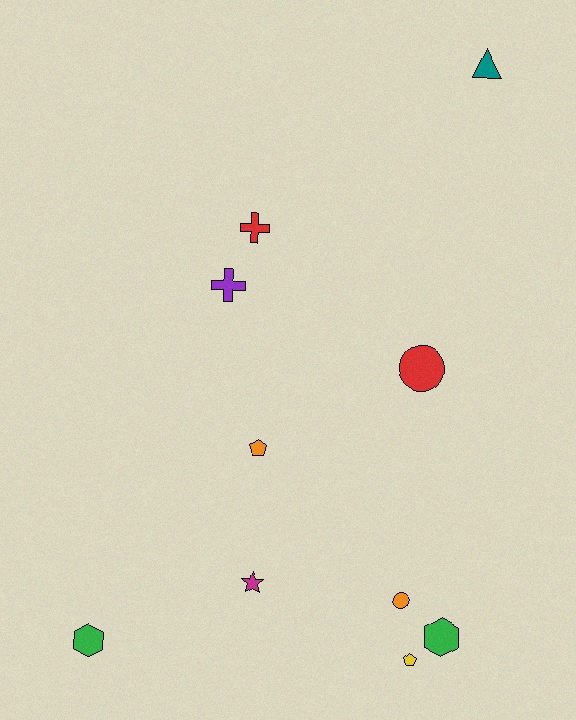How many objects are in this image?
There are 10 objects.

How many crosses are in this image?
There are 2 crosses.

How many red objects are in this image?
There are 2 red objects.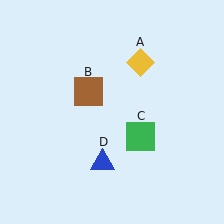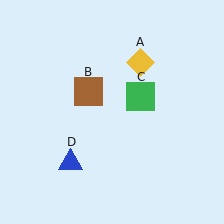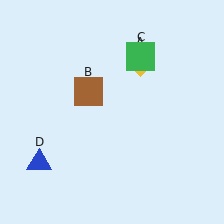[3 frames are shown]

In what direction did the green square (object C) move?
The green square (object C) moved up.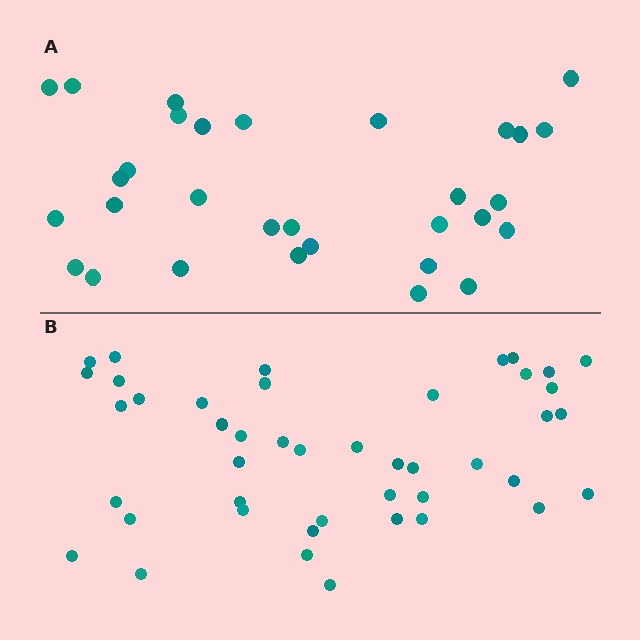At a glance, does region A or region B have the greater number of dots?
Region B (the bottom region) has more dots.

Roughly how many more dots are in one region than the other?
Region B has approximately 15 more dots than region A.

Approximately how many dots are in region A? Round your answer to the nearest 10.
About 30 dots. (The exact count is 31, which rounds to 30.)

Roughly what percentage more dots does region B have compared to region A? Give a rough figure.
About 40% more.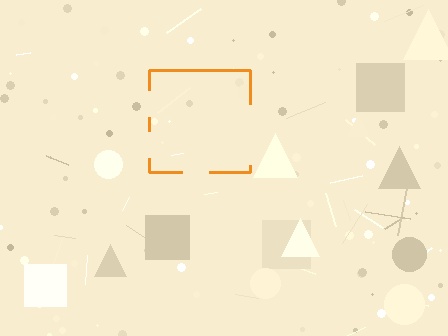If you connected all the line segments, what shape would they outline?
They would outline a square.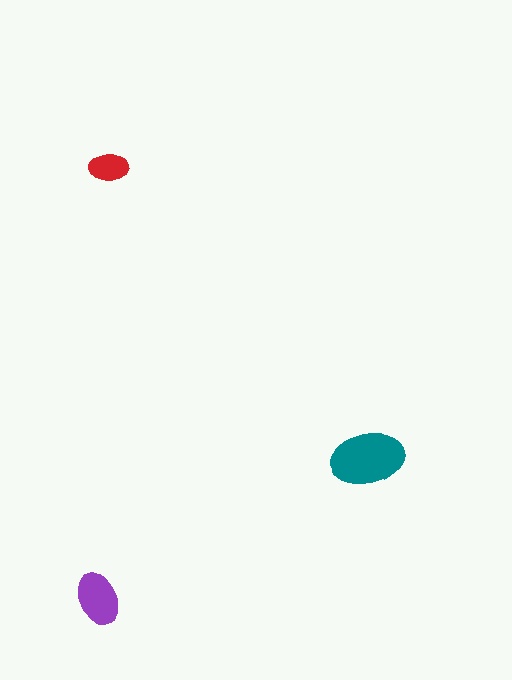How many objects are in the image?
There are 3 objects in the image.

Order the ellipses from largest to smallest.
the teal one, the purple one, the red one.